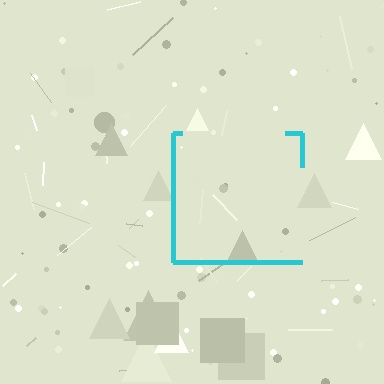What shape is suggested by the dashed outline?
The dashed outline suggests a square.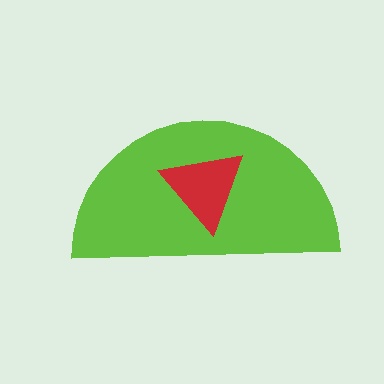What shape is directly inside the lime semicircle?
The red triangle.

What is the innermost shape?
The red triangle.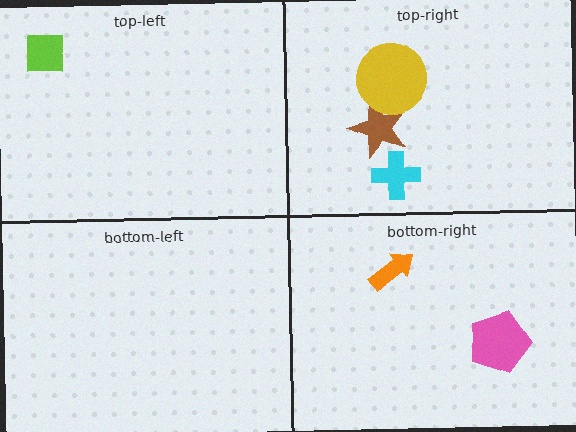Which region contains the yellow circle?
The top-right region.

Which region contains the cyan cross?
The top-right region.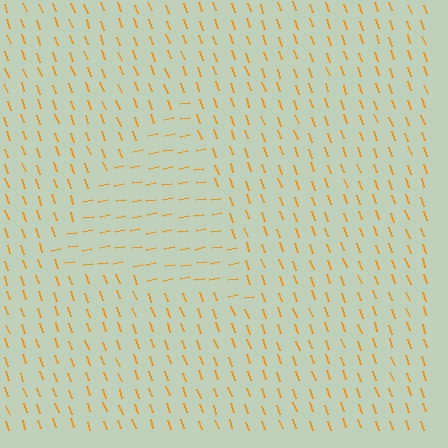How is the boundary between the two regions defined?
The boundary is defined purely by a change in line orientation (approximately 81 degrees difference). All lines are the same color and thickness.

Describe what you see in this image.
The image is filled with small orange line segments. A triangle region in the image has lines oriented differently from the surrounding lines, creating a visible texture boundary.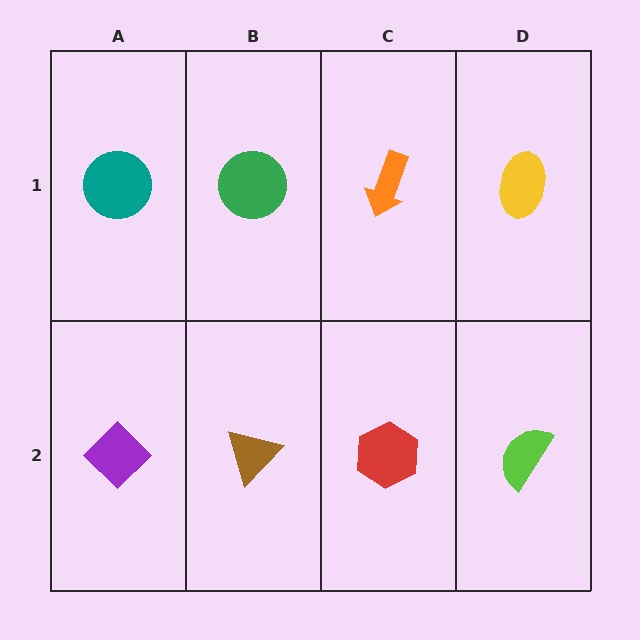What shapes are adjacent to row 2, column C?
An orange arrow (row 1, column C), a brown triangle (row 2, column B), a lime semicircle (row 2, column D).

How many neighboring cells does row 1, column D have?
2.